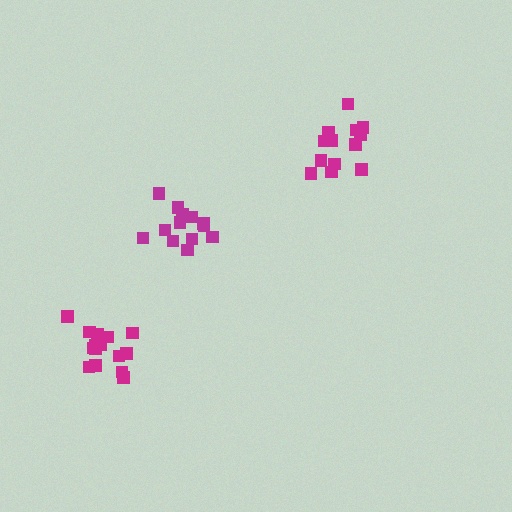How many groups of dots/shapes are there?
There are 3 groups.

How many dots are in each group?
Group 1: 13 dots, Group 2: 13 dots, Group 3: 15 dots (41 total).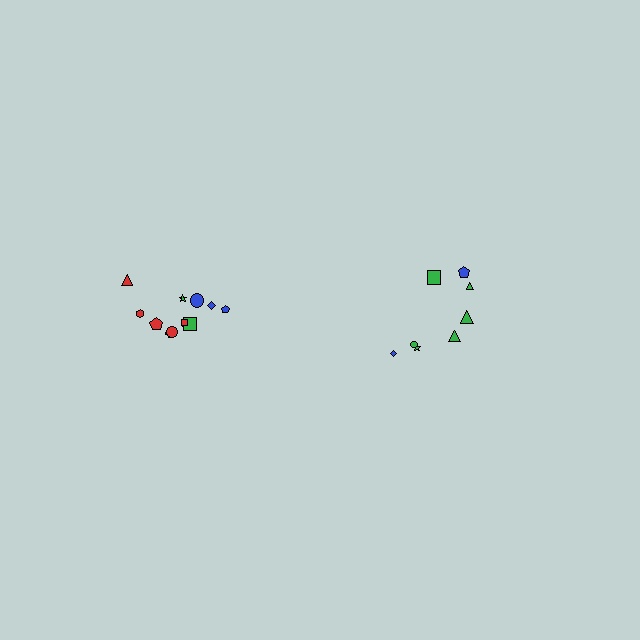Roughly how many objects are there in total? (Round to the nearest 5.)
Roughly 20 objects in total.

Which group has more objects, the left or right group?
The left group.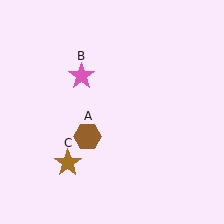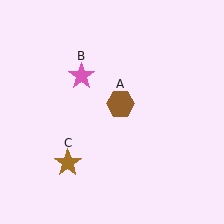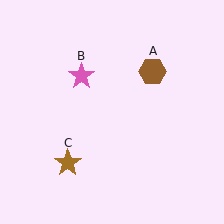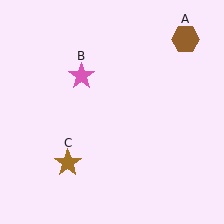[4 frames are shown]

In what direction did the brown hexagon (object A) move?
The brown hexagon (object A) moved up and to the right.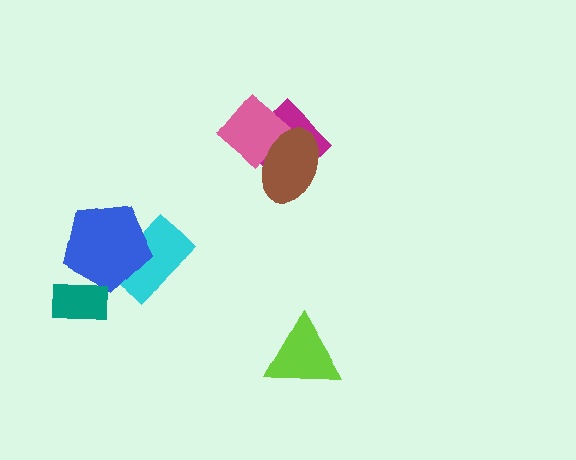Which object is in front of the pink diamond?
The brown ellipse is in front of the pink diamond.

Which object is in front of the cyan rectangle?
The blue pentagon is in front of the cyan rectangle.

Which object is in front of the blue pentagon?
The teal rectangle is in front of the blue pentagon.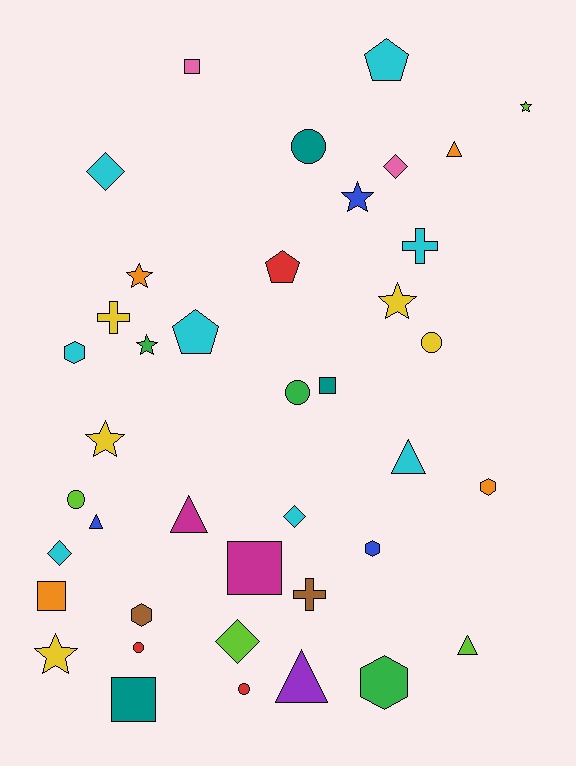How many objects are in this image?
There are 40 objects.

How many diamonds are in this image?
There are 5 diamonds.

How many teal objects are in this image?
There are 3 teal objects.